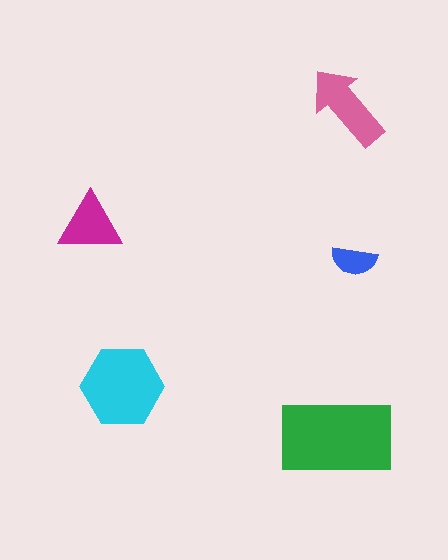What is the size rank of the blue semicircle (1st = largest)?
5th.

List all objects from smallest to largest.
The blue semicircle, the magenta triangle, the pink arrow, the cyan hexagon, the green rectangle.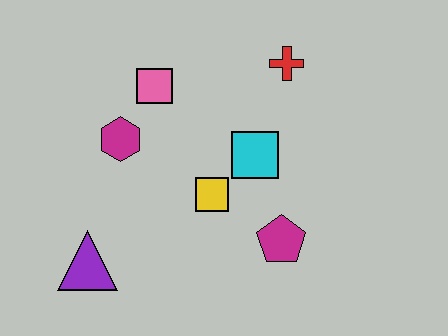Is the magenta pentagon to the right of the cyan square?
Yes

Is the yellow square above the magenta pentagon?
Yes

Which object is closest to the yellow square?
The cyan square is closest to the yellow square.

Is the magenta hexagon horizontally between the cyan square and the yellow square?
No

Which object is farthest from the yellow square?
The red cross is farthest from the yellow square.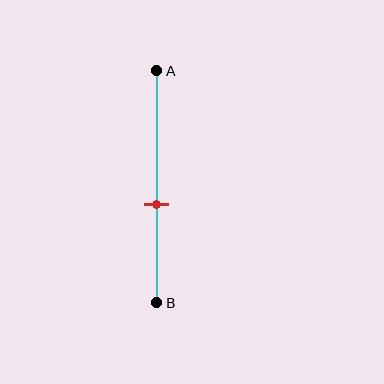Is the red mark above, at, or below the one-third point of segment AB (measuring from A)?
The red mark is below the one-third point of segment AB.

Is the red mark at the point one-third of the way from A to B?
No, the mark is at about 60% from A, not at the 33% one-third point.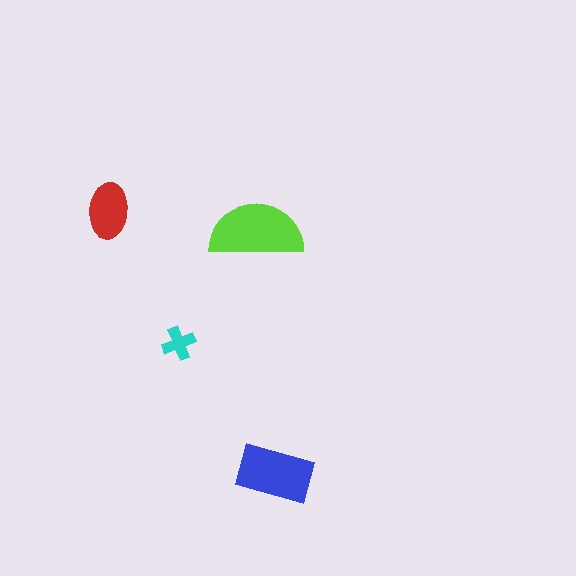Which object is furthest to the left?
The red ellipse is leftmost.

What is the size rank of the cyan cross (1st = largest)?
4th.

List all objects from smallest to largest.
The cyan cross, the red ellipse, the blue rectangle, the lime semicircle.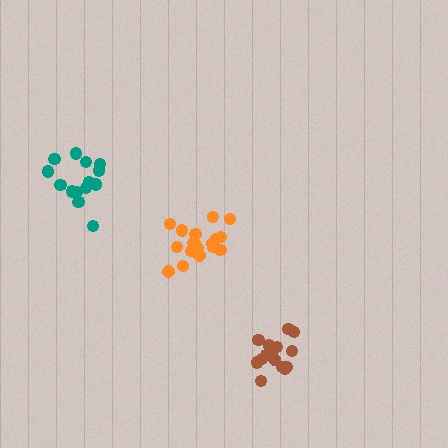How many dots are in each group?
Group 1: 15 dots, Group 2: 19 dots, Group 3: 15 dots (49 total).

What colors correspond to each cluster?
The clusters are colored: brown, orange, teal.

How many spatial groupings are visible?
There are 3 spatial groupings.